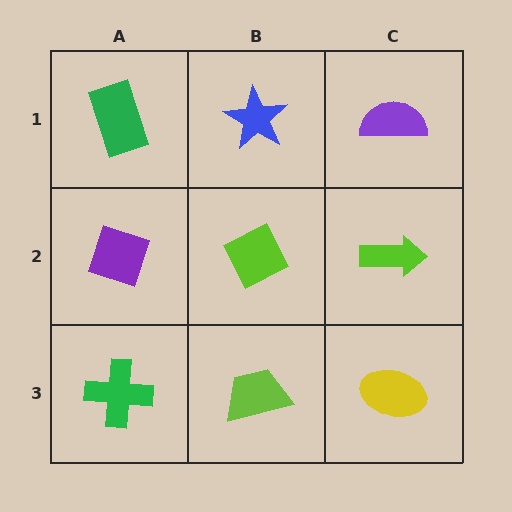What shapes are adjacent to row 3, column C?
A lime arrow (row 2, column C), a lime trapezoid (row 3, column B).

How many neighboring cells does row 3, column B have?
3.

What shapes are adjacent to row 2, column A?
A green rectangle (row 1, column A), a green cross (row 3, column A), a lime diamond (row 2, column B).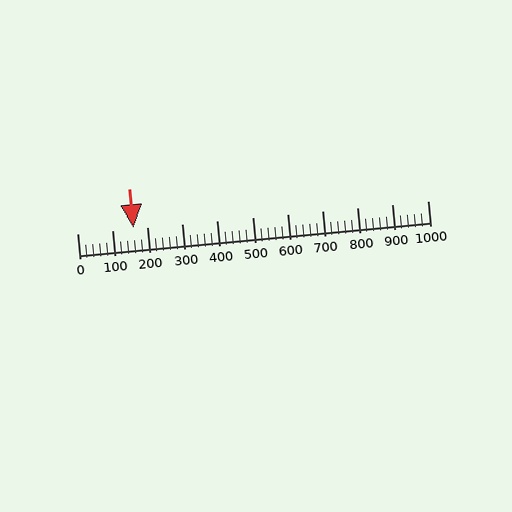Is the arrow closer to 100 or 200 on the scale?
The arrow is closer to 200.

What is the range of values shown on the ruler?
The ruler shows values from 0 to 1000.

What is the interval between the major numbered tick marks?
The major tick marks are spaced 100 units apart.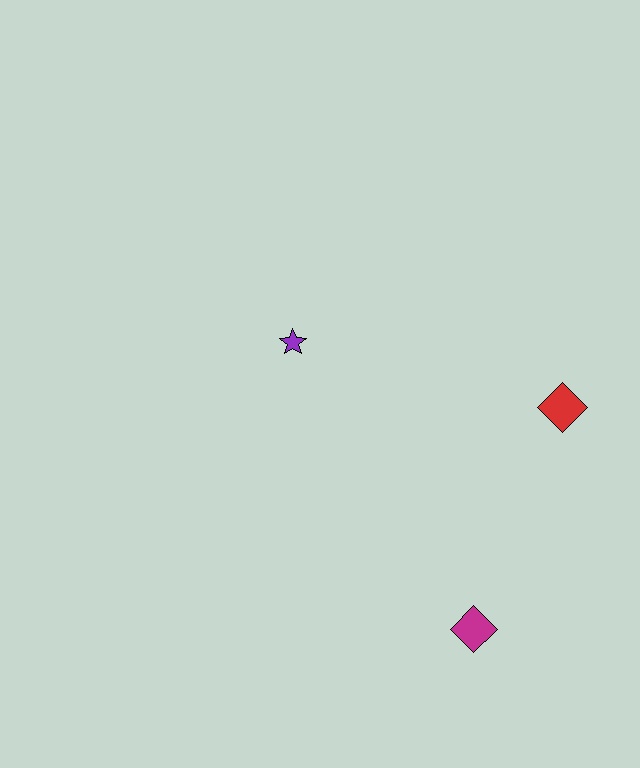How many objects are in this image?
There are 3 objects.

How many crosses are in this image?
There are no crosses.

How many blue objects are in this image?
There are no blue objects.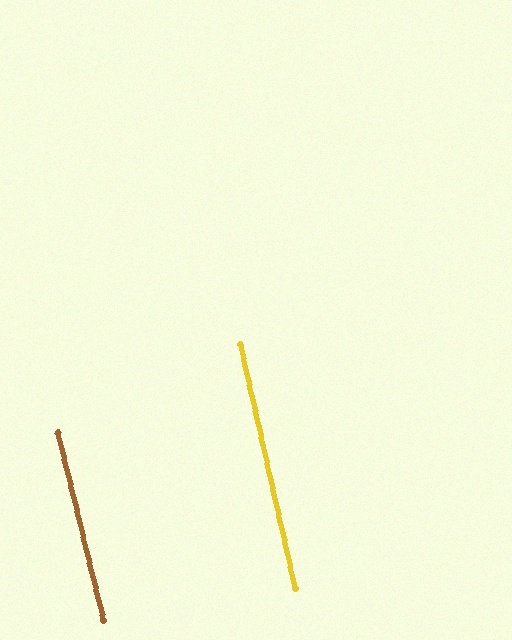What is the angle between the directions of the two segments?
Approximately 1 degree.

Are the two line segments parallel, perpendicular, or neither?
Parallel — their directions differ by only 1.3°.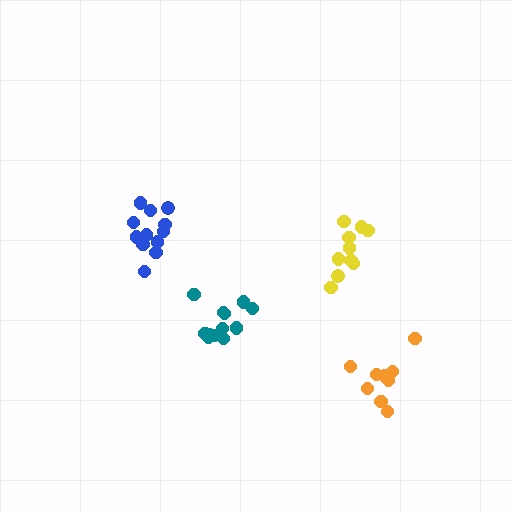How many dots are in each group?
Group 1: 9 dots, Group 2: 10 dots, Group 3: 12 dots, Group 4: 12 dots (43 total).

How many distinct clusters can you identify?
There are 4 distinct clusters.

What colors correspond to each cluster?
The clusters are colored: orange, yellow, blue, teal.